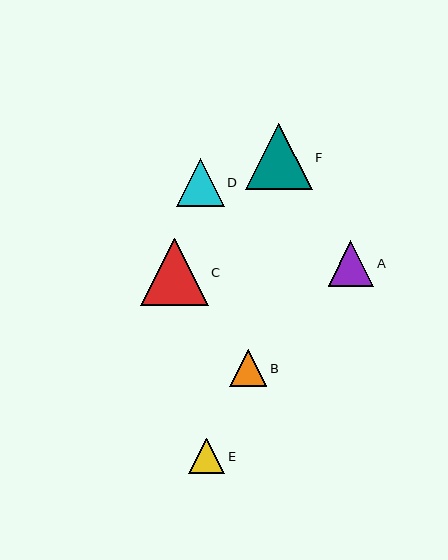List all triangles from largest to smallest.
From largest to smallest: C, F, D, A, B, E.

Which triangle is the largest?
Triangle C is the largest with a size of approximately 67 pixels.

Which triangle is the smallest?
Triangle E is the smallest with a size of approximately 36 pixels.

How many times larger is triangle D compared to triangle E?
Triangle D is approximately 1.3 times the size of triangle E.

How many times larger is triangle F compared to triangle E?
Triangle F is approximately 1.9 times the size of triangle E.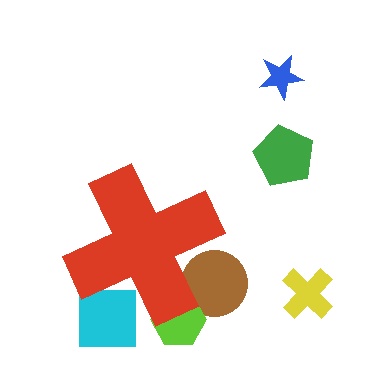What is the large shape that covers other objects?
A red cross.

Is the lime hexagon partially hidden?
Yes, the lime hexagon is partially hidden behind the red cross.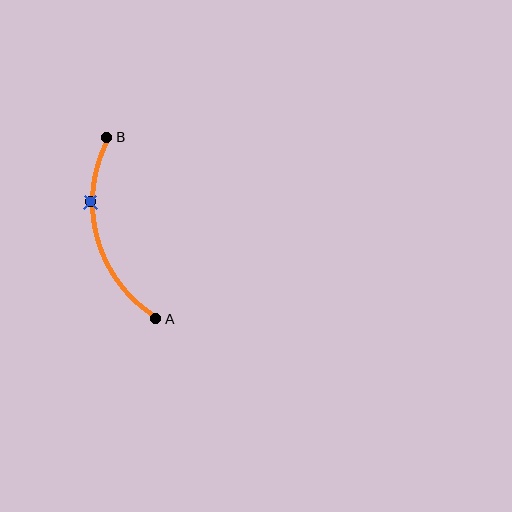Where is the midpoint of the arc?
The arc midpoint is the point on the curve farthest from the straight line joining A and B. It sits to the left of that line.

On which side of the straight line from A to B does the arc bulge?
The arc bulges to the left of the straight line connecting A and B.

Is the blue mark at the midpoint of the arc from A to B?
No. The blue mark lies on the arc but is closer to endpoint B. The arc midpoint would be at the point on the curve equidistant along the arc from both A and B.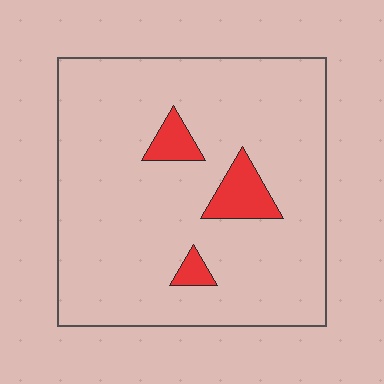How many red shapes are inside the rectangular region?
3.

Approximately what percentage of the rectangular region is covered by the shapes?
Approximately 10%.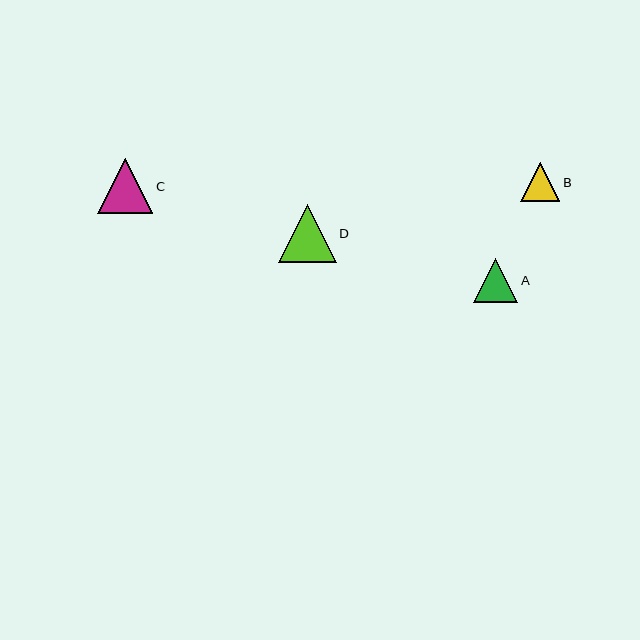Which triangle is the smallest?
Triangle B is the smallest with a size of approximately 39 pixels.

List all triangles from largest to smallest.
From largest to smallest: D, C, A, B.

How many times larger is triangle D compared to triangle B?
Triangle D is approximately 1.5 times the size of triangle B.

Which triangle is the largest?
Triangle D is the largest with a size of approximately 58 pixels.